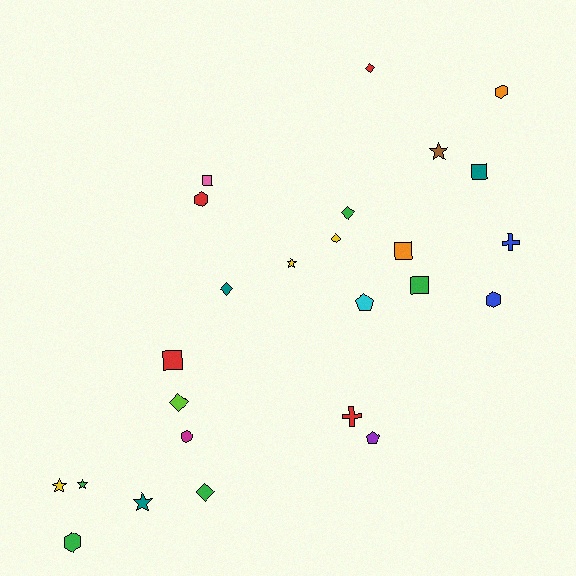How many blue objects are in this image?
There are 2 blue objects.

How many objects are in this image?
There are 25 objects.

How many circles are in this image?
There is 1 circle.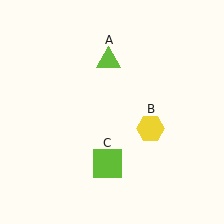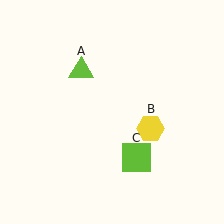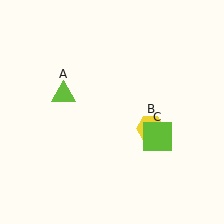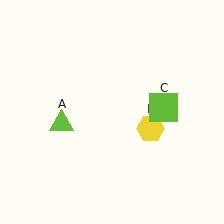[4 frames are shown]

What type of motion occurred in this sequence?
The lime triangle (object A), lime square (object C) rotated counterclockwise around the center of the scene.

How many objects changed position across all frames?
2 objects changed position: lime triangle (object A), lime square (object C).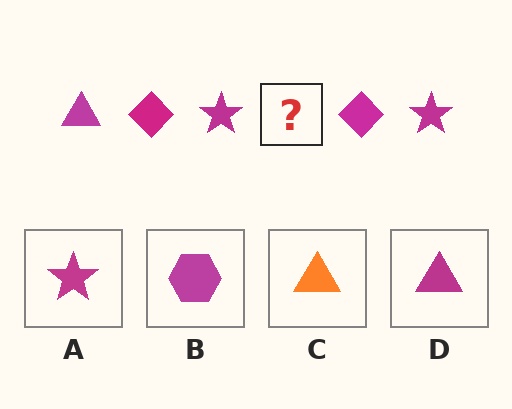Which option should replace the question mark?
Option D.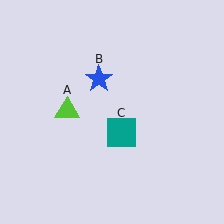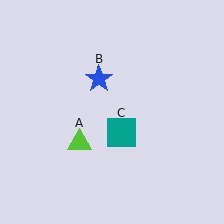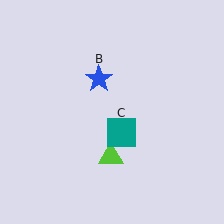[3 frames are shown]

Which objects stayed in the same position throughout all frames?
Blue star (object B) and teal square (object C) remained stationary.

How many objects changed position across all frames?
1 object changed position: lime triangle (object A).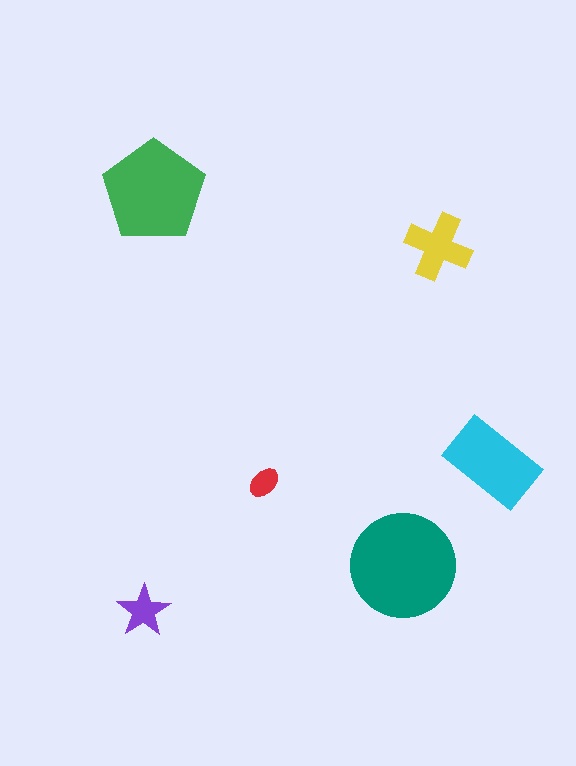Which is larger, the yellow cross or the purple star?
The yellow cross.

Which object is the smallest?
The red ellipse.